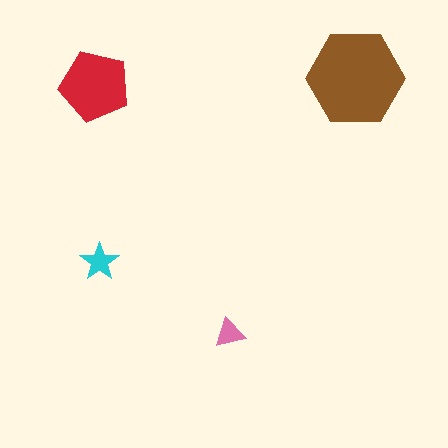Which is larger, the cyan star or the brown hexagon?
The brown hexagon.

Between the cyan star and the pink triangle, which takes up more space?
The cyan star.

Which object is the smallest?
The pink triangle.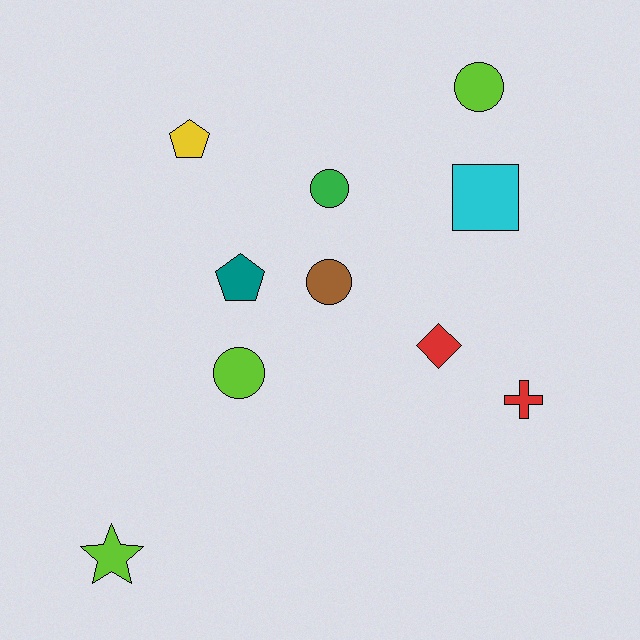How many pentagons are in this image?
There are 2 pentagons.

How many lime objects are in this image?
There are 3 lime objects.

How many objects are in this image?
There are 10 objects.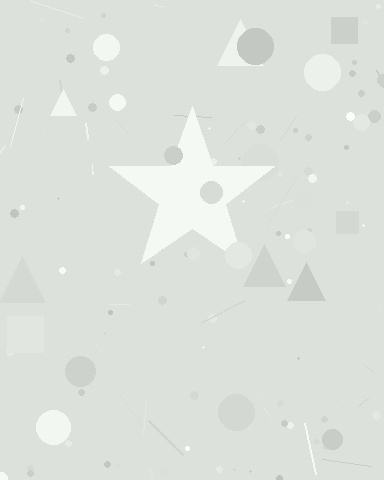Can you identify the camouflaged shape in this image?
The camouflaged shape is a star.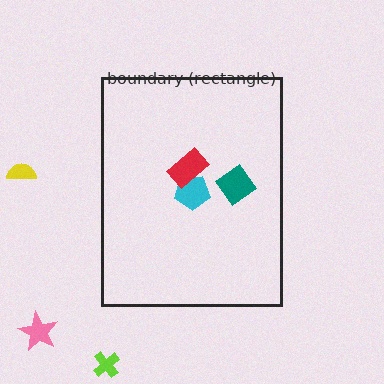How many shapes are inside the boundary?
3 inside, 3 outside.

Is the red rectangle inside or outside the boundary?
Inside.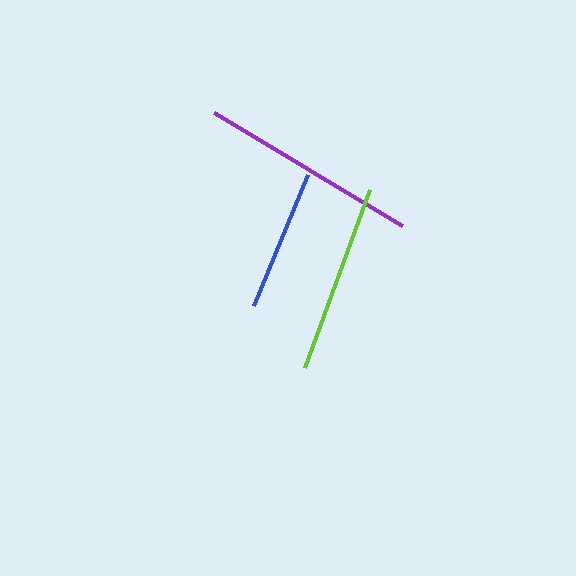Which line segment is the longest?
The purple line is the longest at approximately 220 pixels.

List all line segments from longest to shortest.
From longest to shortest: purple, lime, blue.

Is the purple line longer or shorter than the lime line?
The purple line is longer than the lime line.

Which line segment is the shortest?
The blue line is the shortest at approximately 141 pixels.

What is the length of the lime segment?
The lime segment is approximately 189 pixels long.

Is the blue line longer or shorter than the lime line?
The lime line is longer than the blue line.